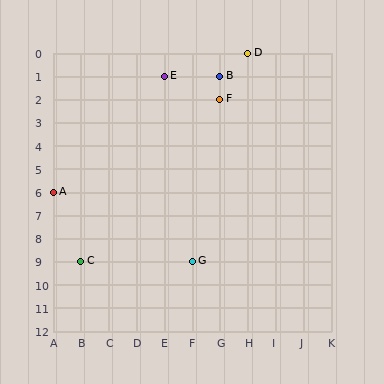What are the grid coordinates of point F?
Point F is at grid coordinates (G, 2).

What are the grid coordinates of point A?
Point A is at grid coordinates (A, 6).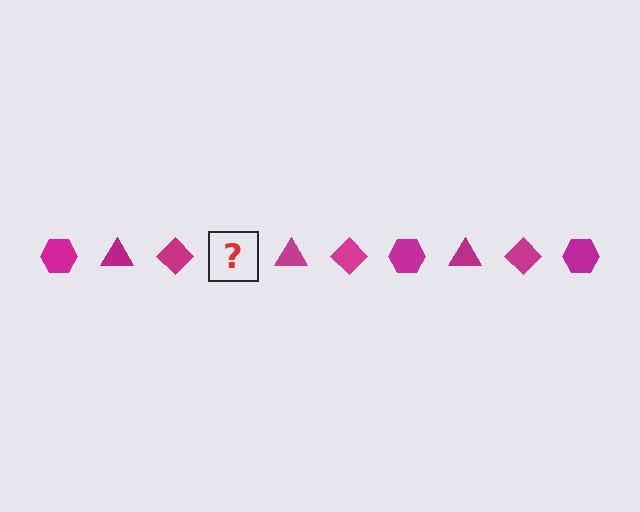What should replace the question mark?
The question mark should be replaced with a magenta hexagon.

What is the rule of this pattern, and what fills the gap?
The rule is that the pattern cycles through hexagon, triangle, diamond shapes in magenta. The gap should be filled with a magenta hexagon.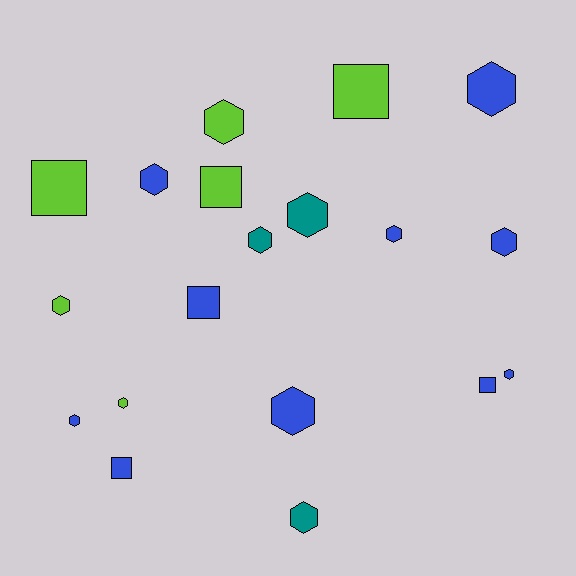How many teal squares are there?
There are no teal squares.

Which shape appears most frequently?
Hexagon, with 13 objects.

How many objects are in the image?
There are 19 objects.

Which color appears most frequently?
Blue, with 10 objects.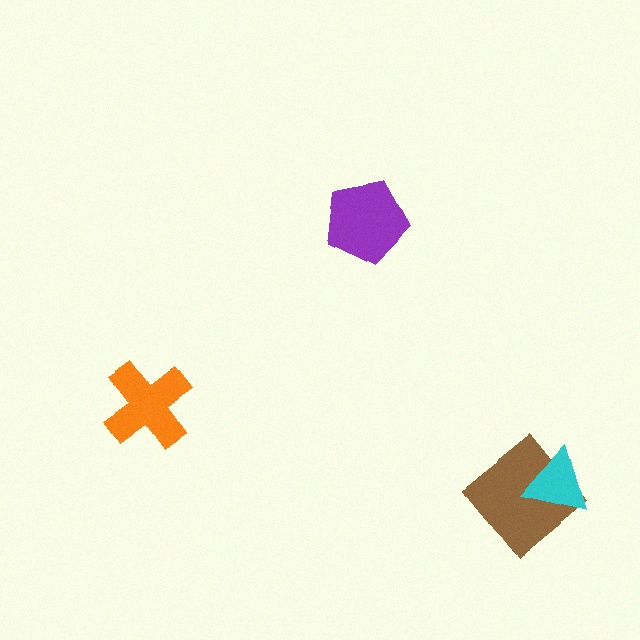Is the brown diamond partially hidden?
Yes, it is partially covered by another shape.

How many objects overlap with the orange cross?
0 objects overlap with the orange cross.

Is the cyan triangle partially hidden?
No, no other shape covers it.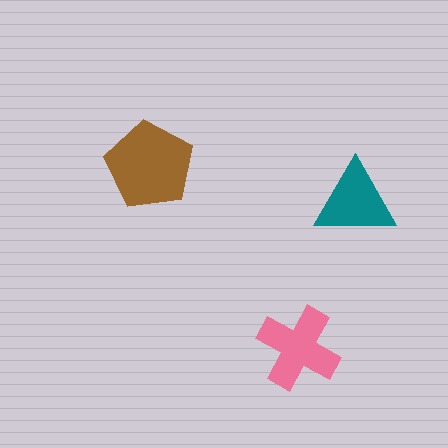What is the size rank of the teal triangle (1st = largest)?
3rd.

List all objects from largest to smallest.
The brown pentagon, the pink cross, the teal triangle.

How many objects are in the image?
There are 3 objects in the image.